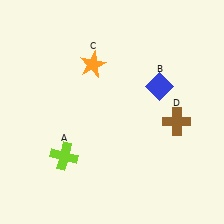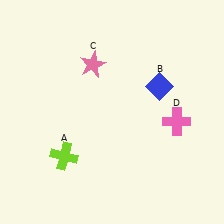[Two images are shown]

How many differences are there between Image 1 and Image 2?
There are 2 differences between the two images.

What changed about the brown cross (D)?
In Image 1, D is brown. In Image 2, it changed to pink.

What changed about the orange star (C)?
In Image 1, C is orange. In Image 2, it changed to pink.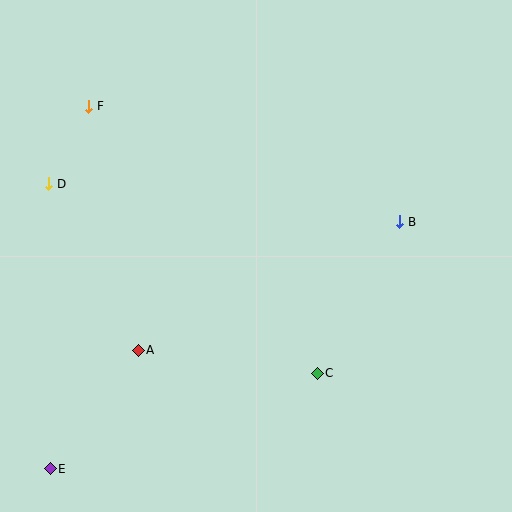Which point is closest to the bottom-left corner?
Point E is closest to the bottom-left corner.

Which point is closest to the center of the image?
Point C at (317, 373) is closest to the center.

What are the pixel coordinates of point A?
Point A is at (138, 350).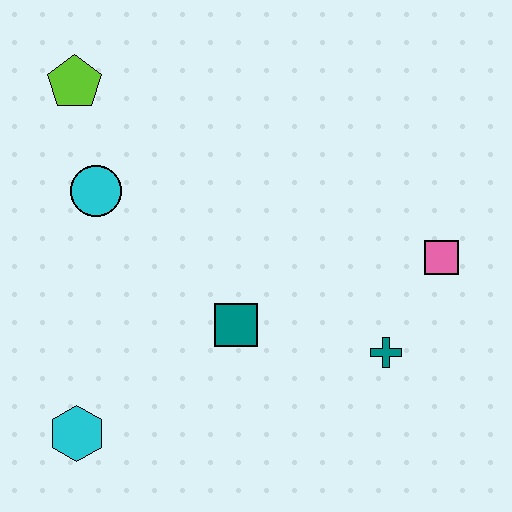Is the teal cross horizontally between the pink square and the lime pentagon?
Yes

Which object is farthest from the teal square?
The lime pentagon is farthest from the teal square.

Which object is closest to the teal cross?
The pink square is closest to the teal cross.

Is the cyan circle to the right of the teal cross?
No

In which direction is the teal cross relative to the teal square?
The teal cross is to the right of the teal square.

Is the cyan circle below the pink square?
No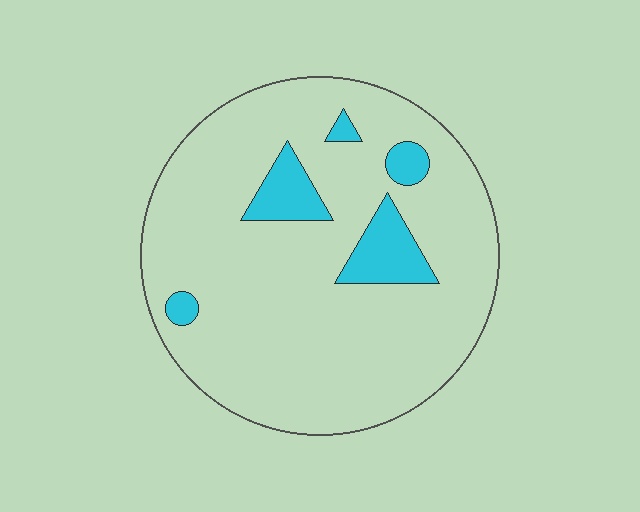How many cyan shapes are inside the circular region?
5.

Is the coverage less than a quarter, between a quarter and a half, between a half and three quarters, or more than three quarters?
Less than a quarter.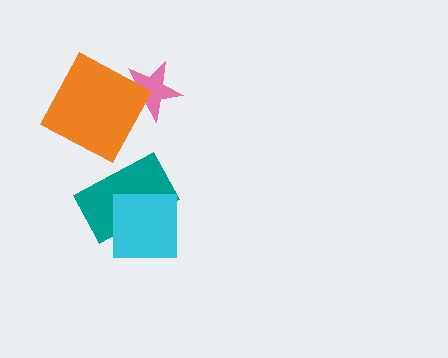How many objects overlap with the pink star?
1 object overlaps with the pink star.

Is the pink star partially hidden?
Yes, it is partially covered by another shape.